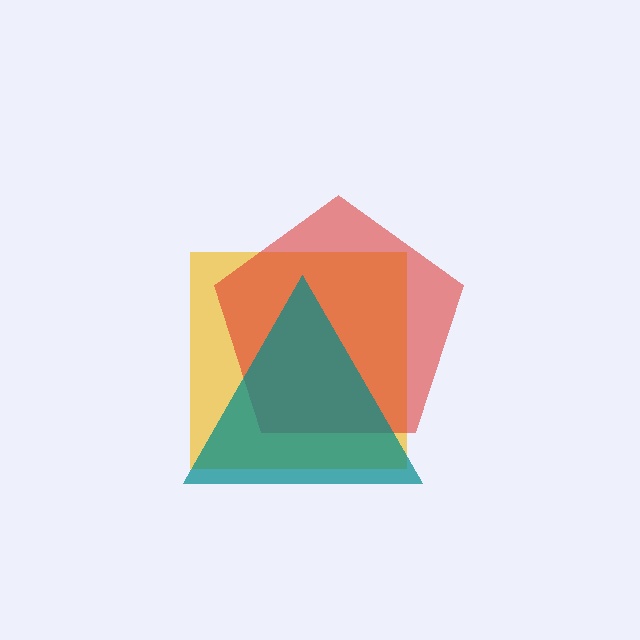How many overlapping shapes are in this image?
There are 3 overlapping shapes in the image.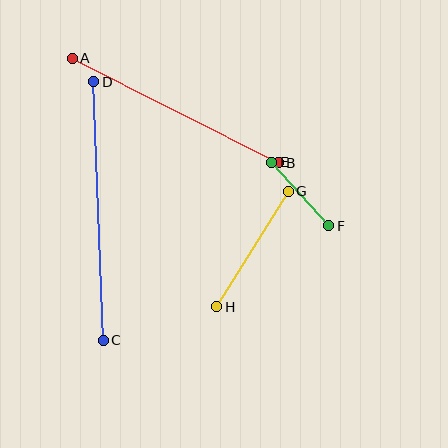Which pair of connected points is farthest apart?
Points C and D are farthest apart.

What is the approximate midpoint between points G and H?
The midpoint is at approximately (253, 249) pixels.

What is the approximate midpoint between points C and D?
The midpoint is at approximately (98, 211) pixels.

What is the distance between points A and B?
The distance is approximately 231 pixels.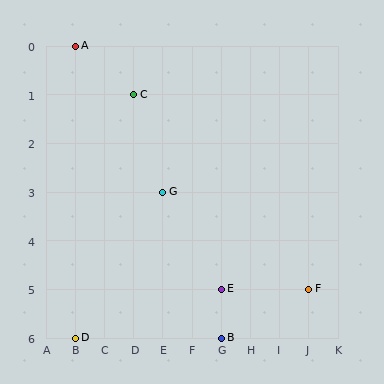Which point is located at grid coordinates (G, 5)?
Point E is at (G, 5).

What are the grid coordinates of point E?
Point E is at grid coordinates (G, 5).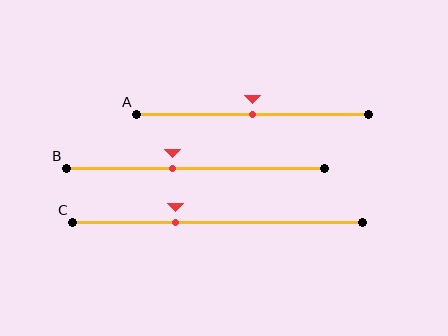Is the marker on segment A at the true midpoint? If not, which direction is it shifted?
Yes, the marker on segment A is at the true midpoint.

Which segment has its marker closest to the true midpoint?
Segment A has its marker closest to the true midpoint.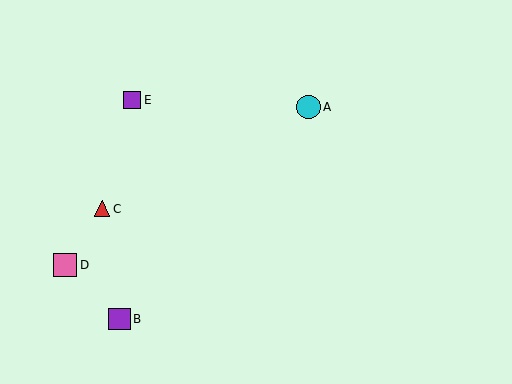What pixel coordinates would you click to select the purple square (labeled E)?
Click at (132, 100) to select the purple square E.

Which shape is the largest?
The cyan circle (labeled A) is the largest.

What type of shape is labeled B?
Shape B is a purple square.